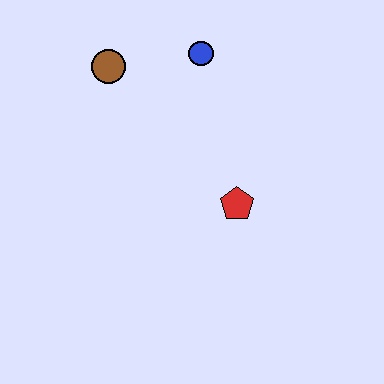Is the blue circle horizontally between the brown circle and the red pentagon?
Yes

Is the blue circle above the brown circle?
Yes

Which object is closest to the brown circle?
The blue circle is closest to the brown circle.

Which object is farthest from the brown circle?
The red pentagon is farthest from the brown circle.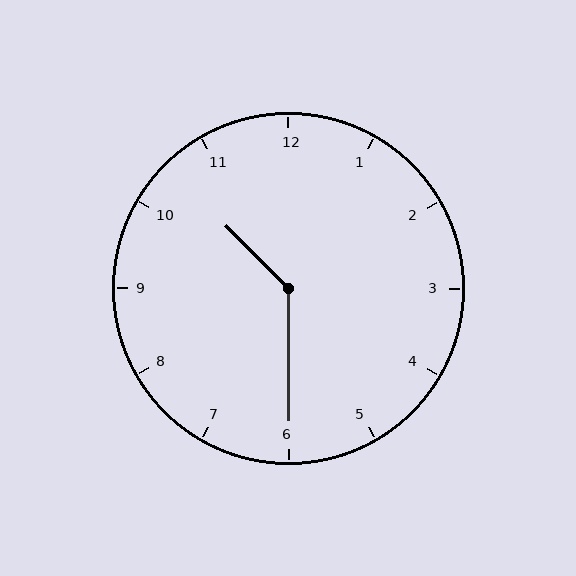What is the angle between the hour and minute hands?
Approximately 135 degrees.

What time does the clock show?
10:30.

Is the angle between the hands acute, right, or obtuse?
It is obtuse.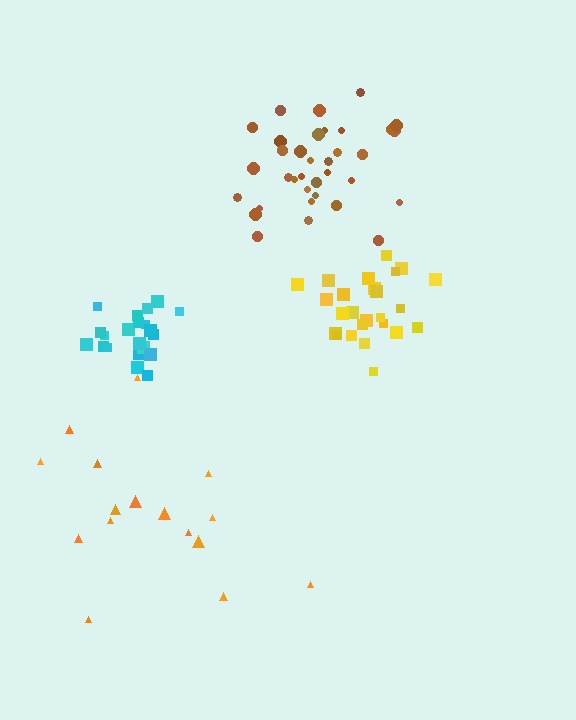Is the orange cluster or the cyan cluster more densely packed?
Cyan.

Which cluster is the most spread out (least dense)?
Orange.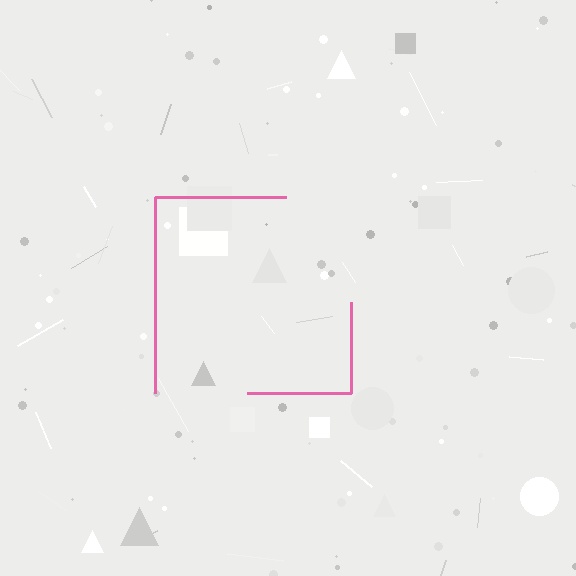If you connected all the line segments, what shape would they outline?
They would outline a square.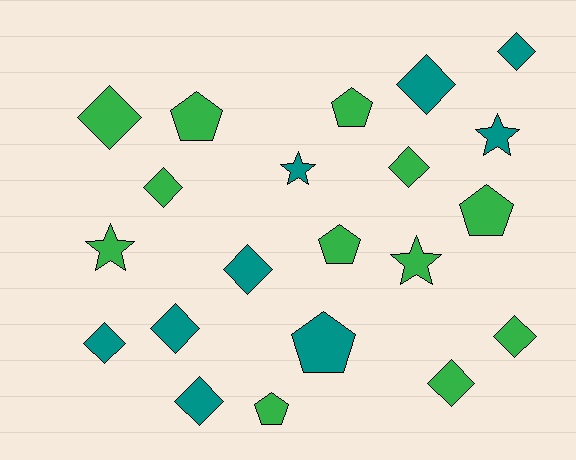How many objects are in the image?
There are 21 objects.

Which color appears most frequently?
Green, with 12 objects.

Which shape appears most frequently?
Diamond, with 11 objects.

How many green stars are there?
There are 2 green stars.